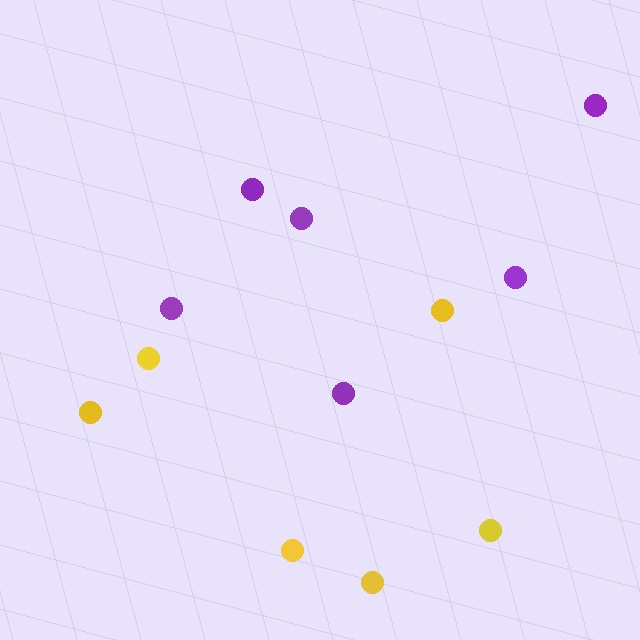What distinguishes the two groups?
There are 2 groups: one group of purple circles (6) and one group of yellow circles (6).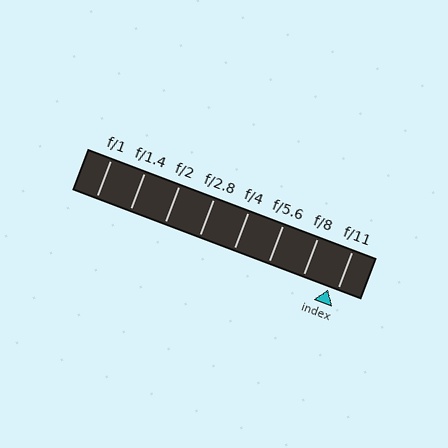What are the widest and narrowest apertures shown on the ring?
The widest aperture shown is f/1 and the narrowest is f/11.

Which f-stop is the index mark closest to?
The index mark is closest to f/11.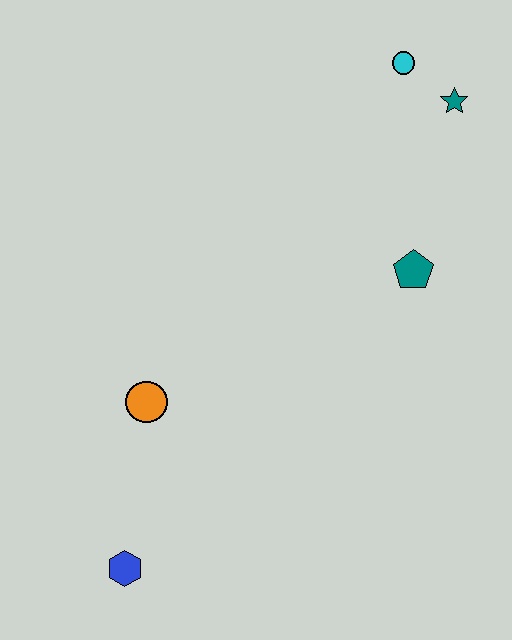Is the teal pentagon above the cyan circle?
No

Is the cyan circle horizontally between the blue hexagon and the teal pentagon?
Yes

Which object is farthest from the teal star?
The blue hexagon is farthest from the teal star.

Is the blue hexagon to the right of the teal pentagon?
No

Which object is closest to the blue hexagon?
The orange circle is closest to the blue hexagon.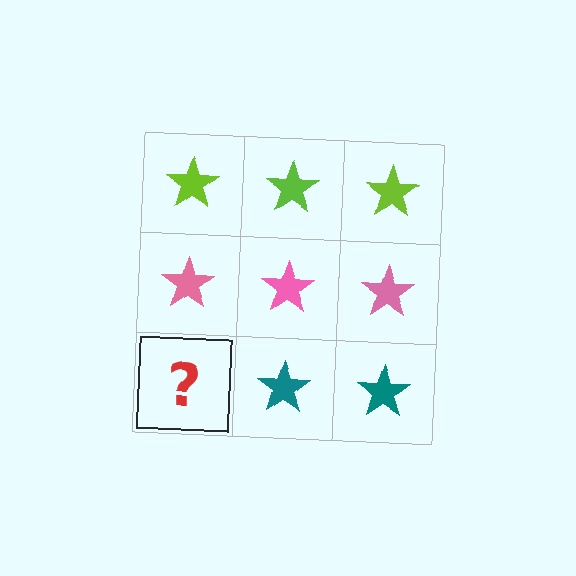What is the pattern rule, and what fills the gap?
The rule is that each row has a consistent color. The gap should be filled with a teal star.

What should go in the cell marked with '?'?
The missing cell should contain a teal star.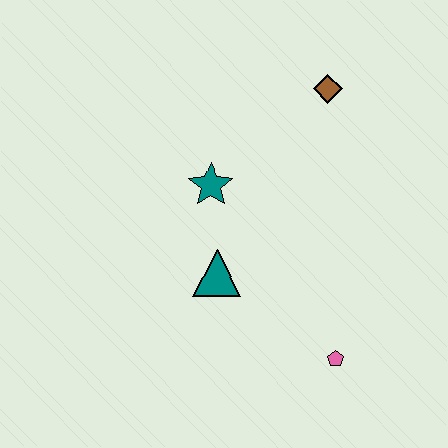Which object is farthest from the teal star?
The pink pentagon is farthest from the teal star.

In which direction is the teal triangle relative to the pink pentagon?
The teal triangle is to the left of the pink pentagon.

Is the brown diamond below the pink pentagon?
No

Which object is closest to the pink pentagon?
The teal triangle is closest to the pink pentagon.